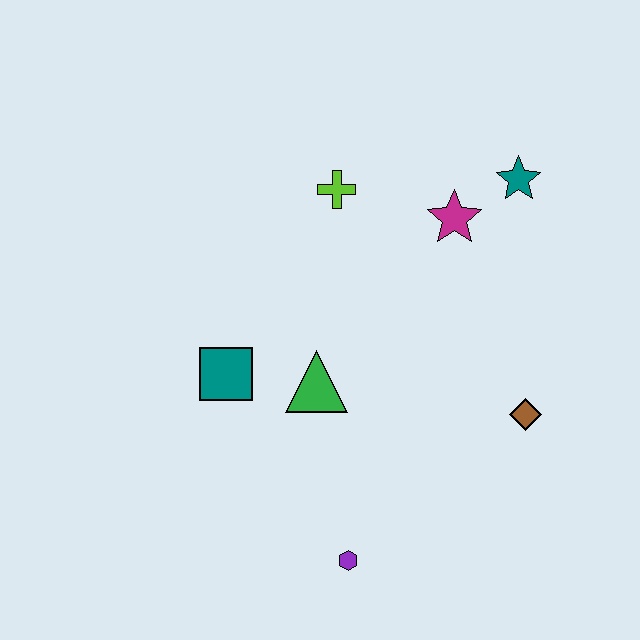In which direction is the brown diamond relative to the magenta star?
The brown diamond is below the magenta star.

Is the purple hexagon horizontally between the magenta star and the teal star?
No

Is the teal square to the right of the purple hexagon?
No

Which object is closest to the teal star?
The magenta star is closest to the teal star.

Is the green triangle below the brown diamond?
No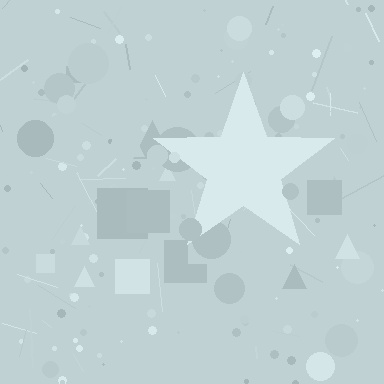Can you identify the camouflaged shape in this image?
The camouflaged shape is a star.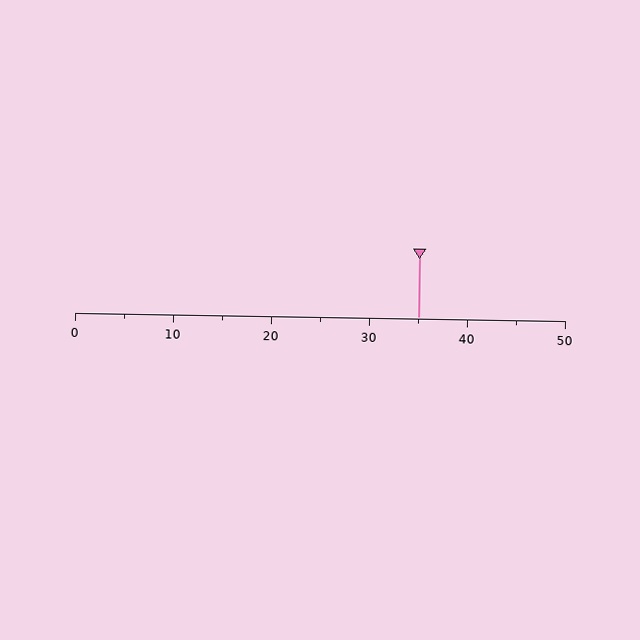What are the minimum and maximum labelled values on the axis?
The axis runs from 0 to 50.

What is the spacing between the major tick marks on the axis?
The major ticks are spaced 10 apart.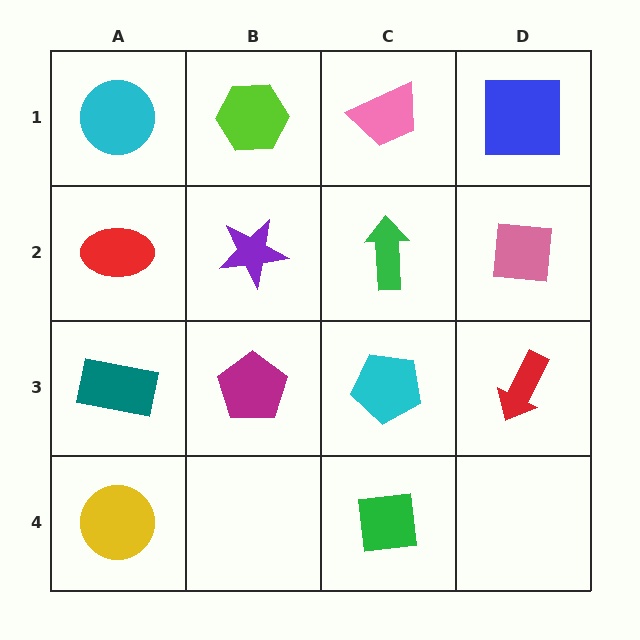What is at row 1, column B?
A lime hexagon.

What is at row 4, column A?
A yellow circle.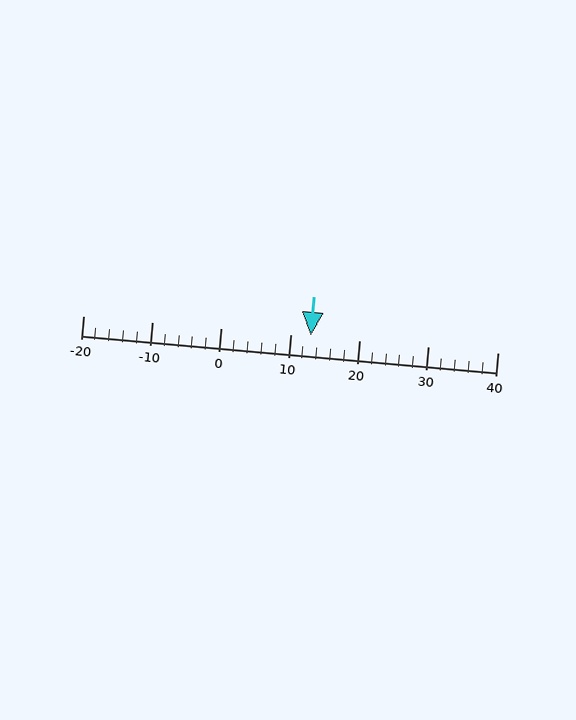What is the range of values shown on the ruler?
The ruler shows values from -20 to 40.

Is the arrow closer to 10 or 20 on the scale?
The arrow is closer to 10.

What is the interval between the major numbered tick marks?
The major tick marks are spaced 10 units apart.